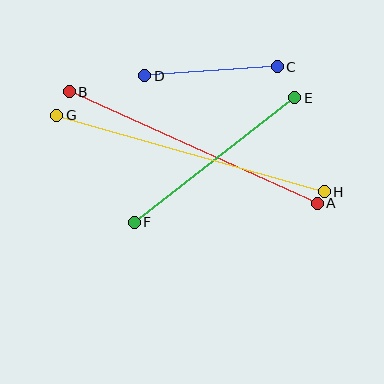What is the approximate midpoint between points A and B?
The midpoint is at approximately (193, 147) pixels.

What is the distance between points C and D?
The distance is approximately 133 pixels.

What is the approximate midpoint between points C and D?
The midpoint is at approximately (211, 71) pixels.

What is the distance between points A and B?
The distance is approximately 272 pixels.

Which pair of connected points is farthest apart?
Points G and H are farthest apart.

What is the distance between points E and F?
The distance is approximately 203 pixels.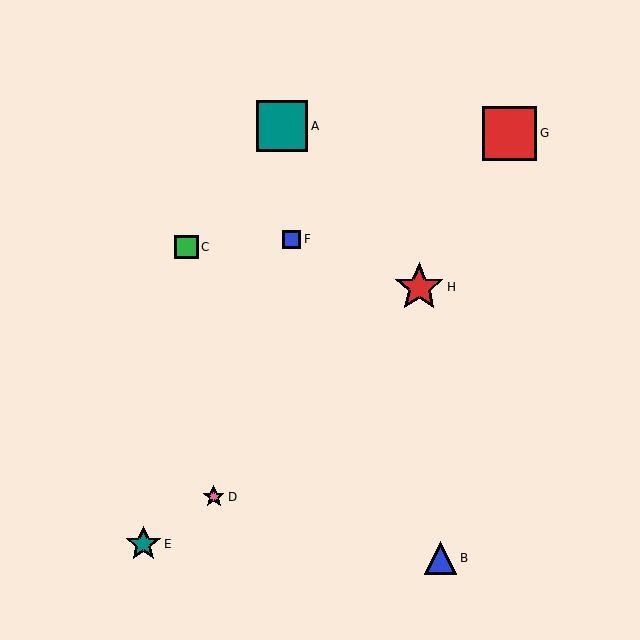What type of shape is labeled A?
Shape A is a teal square.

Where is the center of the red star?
The center of the red star is at (419, 287).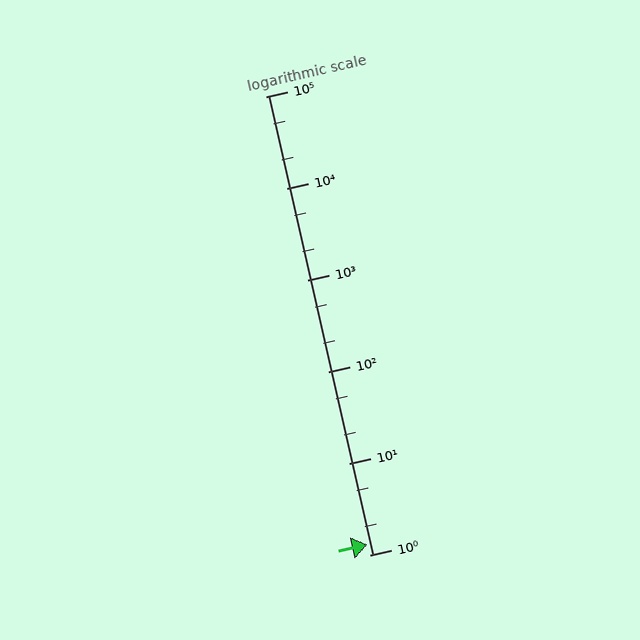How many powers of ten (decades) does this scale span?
The scale spans 5 decades, from 1 to 100000.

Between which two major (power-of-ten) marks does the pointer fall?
The pointer is between 1 and 10.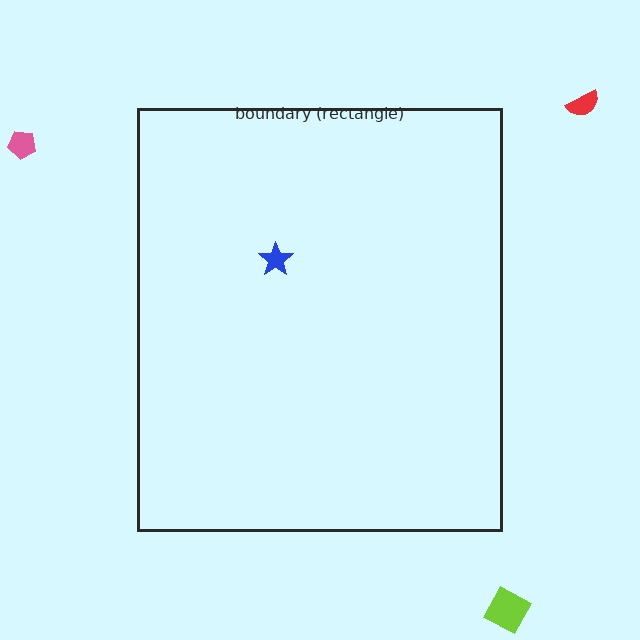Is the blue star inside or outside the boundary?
Inside.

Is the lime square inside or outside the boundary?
Outside.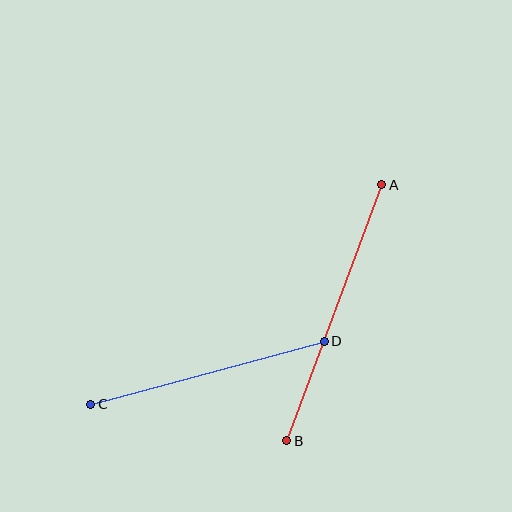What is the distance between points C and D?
The distance is approximately 242 pixels.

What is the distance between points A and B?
The distance is approximately 273 pixels.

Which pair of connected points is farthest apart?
Points A and B are farthest apart.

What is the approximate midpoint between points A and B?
The midpoint is at approximately (334, 313) pixels.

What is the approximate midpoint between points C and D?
The midpoint is at approximately (207, 373) pixels.